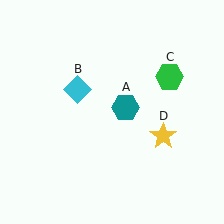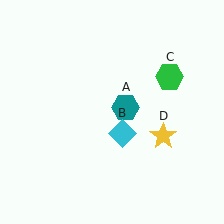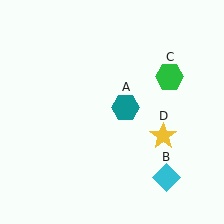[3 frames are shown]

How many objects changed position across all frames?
1 object changed position: cyan diamond (object B).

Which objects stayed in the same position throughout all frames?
Teal hexagon (object A) and green hexagon (object C) and yellow star (object D) remained stationary.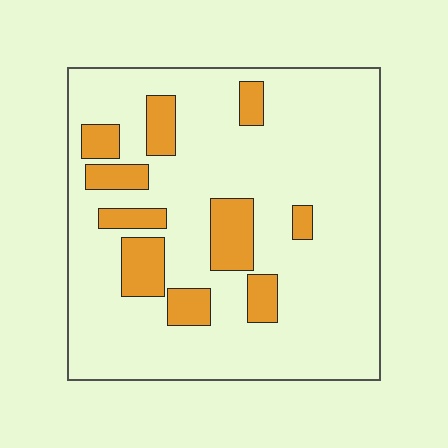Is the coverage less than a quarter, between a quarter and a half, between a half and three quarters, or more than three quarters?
Less than a quarter.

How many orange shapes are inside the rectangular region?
10.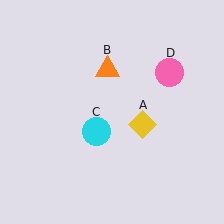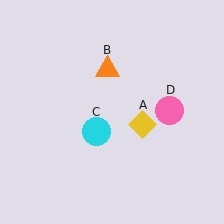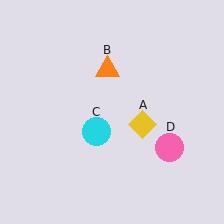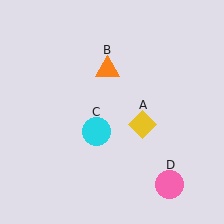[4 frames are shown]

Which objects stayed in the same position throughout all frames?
Yellow diamond (object A) and orange triangle (object B) and cyan circle (object C) remained stationary.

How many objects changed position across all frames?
1 object changed position: pink circle (object D).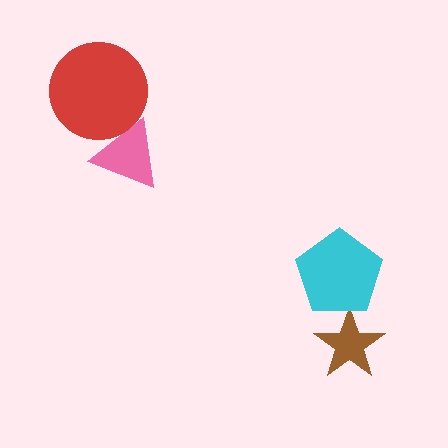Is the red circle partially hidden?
No, no other shape covers it.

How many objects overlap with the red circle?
1 object overlaps with the red circle.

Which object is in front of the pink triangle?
The red circle is in front of the pink triangle.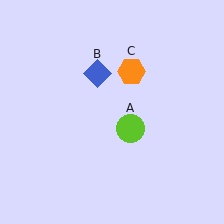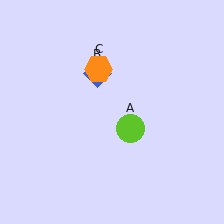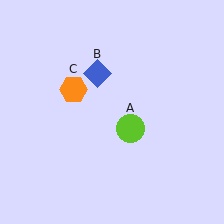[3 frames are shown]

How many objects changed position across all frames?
1 object changed position: orange hexagon (object C).